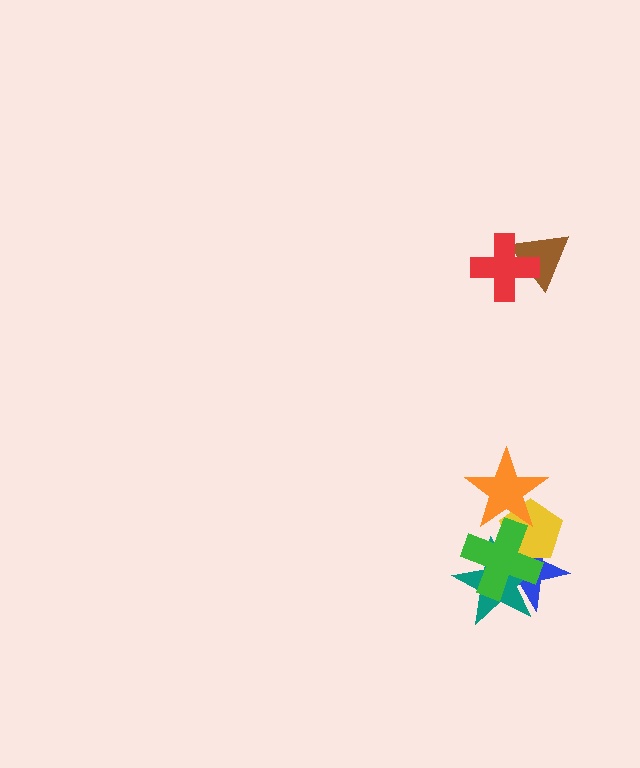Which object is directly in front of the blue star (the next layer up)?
The yellow pentagon is directly in front of the blue star.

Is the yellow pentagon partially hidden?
Yes, it is partially covered by another shape.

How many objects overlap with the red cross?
1 object overlaps with the red cross.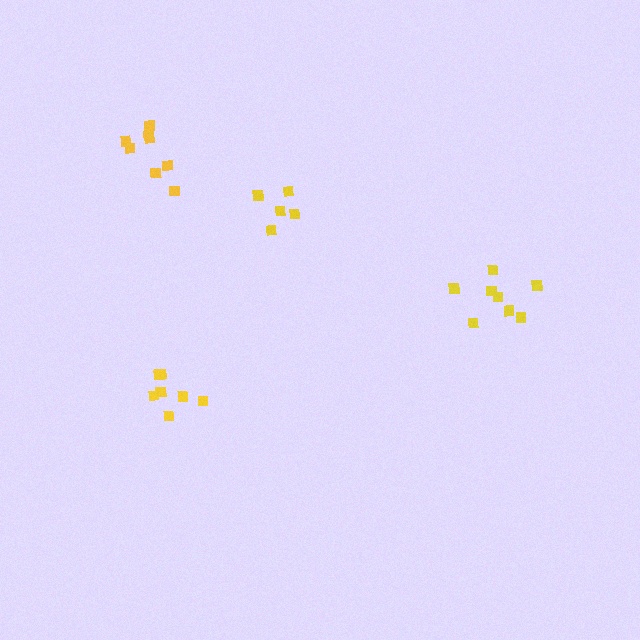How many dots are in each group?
Group 1: 5 dots, Group 2: 8 dots, Group 3: 8 dots, Group 4: 8 dots (29 total).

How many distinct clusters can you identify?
There are 4 distinct clusters.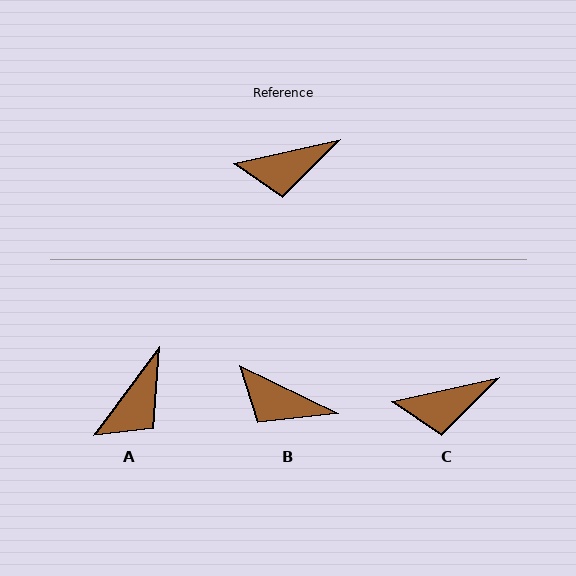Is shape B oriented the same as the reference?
No, it is off by about 38 degrees.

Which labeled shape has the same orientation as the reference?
C.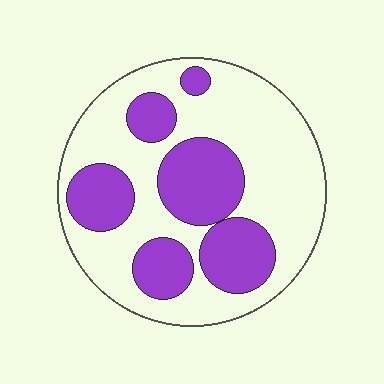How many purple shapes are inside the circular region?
6.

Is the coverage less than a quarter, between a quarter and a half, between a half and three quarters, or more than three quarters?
Between a quarter and a half.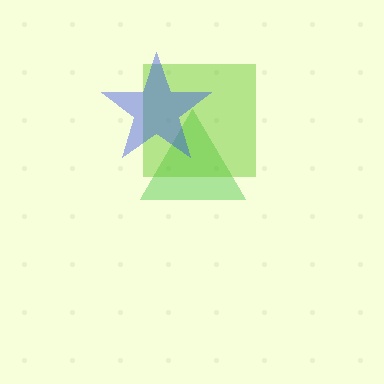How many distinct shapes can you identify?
There are 3 distinct shapes: a green triangle, a lime square, a blue star.